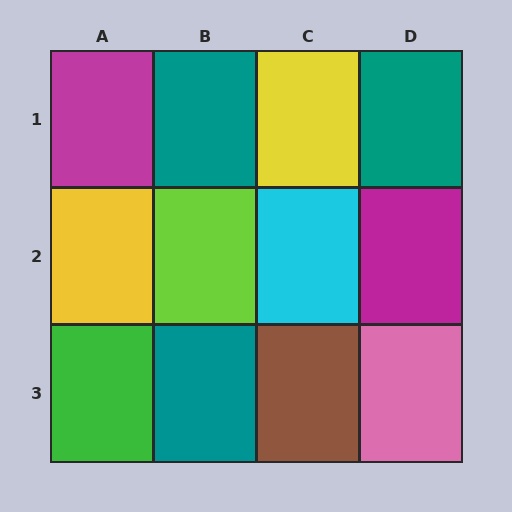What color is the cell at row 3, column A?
Green.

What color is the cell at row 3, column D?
Pink.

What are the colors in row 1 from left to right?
Magenta, teal, yellow, teal.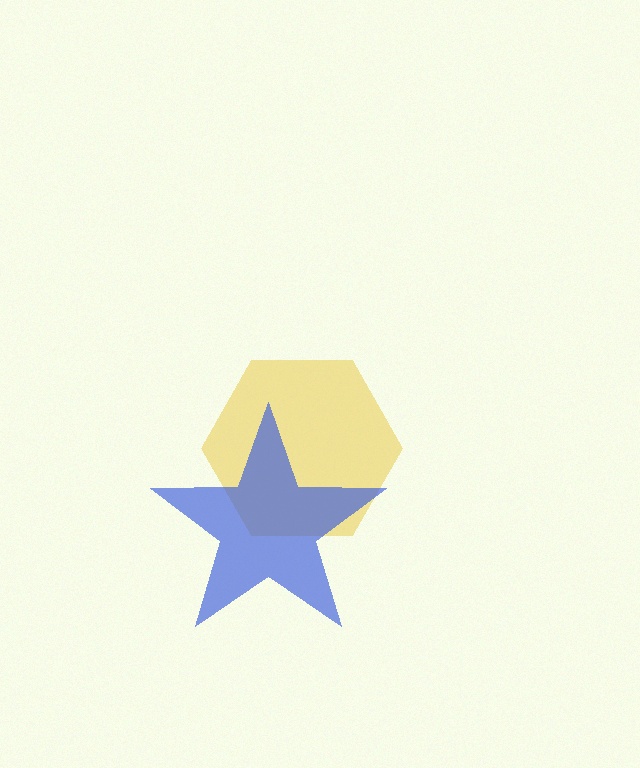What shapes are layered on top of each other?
The layered shapes are: a yellow hexagon, a blue star.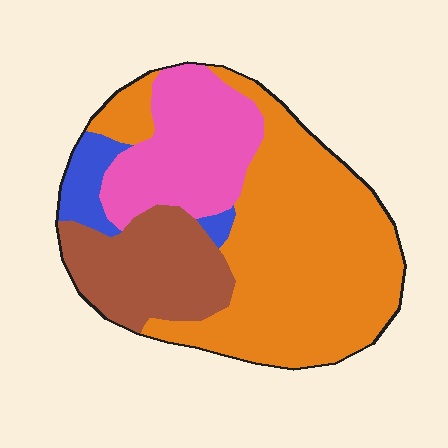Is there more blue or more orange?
Orange.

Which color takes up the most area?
Orange, at roughly 50%.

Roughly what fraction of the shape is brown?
Brown takes up about one fifth (1/5) of the shape.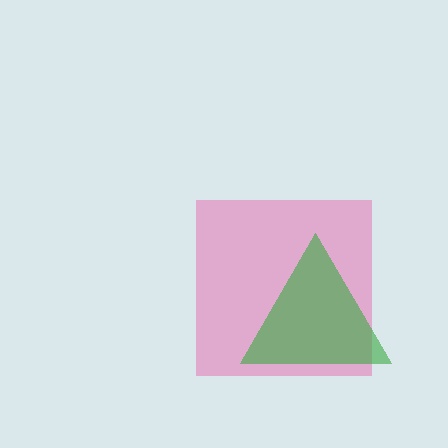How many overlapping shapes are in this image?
There are 2 overlapping shapes in the image.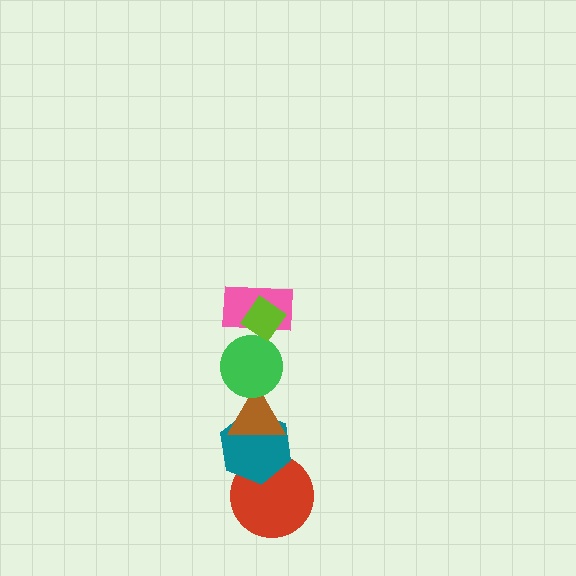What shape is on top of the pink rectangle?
The lime diamond is on top of the pink rectangle.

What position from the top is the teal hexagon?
The teal hexagon is 5th from the top.